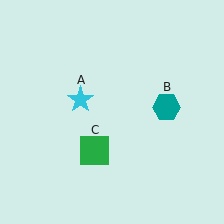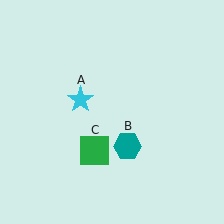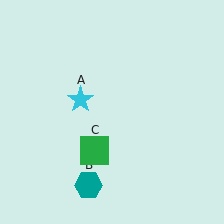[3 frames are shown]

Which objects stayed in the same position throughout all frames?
Cyan star (object A) and green square (object C) remained stationary.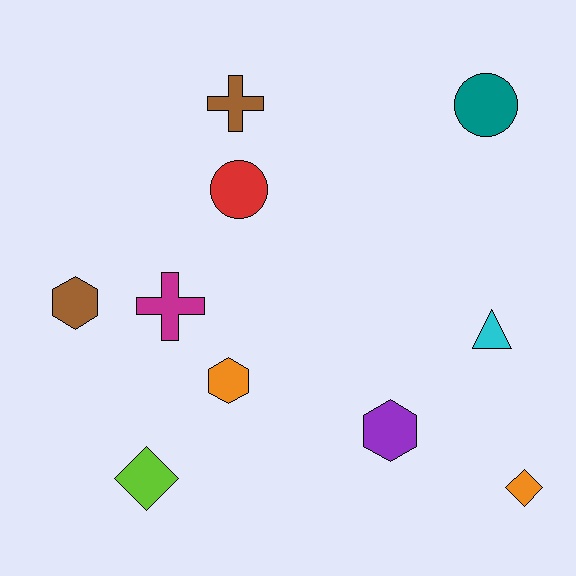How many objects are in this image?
There are 10 objects.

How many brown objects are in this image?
There are 2 brown objects.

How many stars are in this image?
There are no stars.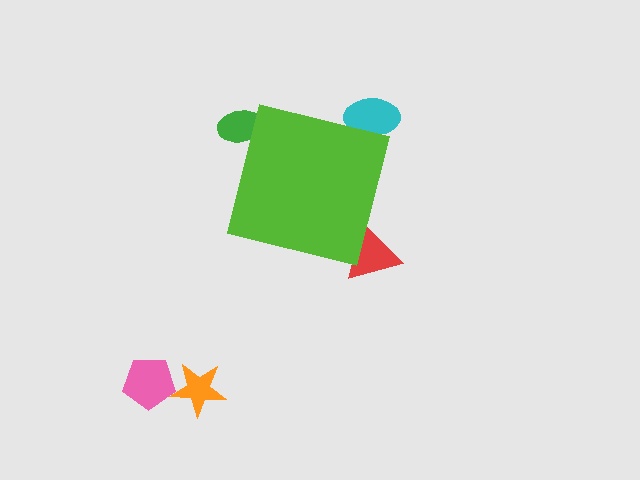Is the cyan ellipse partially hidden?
Yes, the cyan ellipse is partially hidden behind the lime square.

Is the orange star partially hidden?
No, the orange star is fully visible.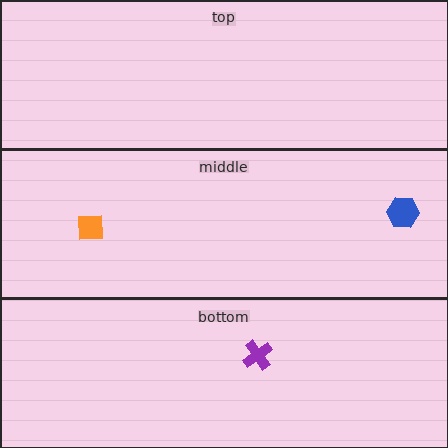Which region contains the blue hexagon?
The middle region.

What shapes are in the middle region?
The blue hexagon, the orange square.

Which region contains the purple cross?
The bottom region.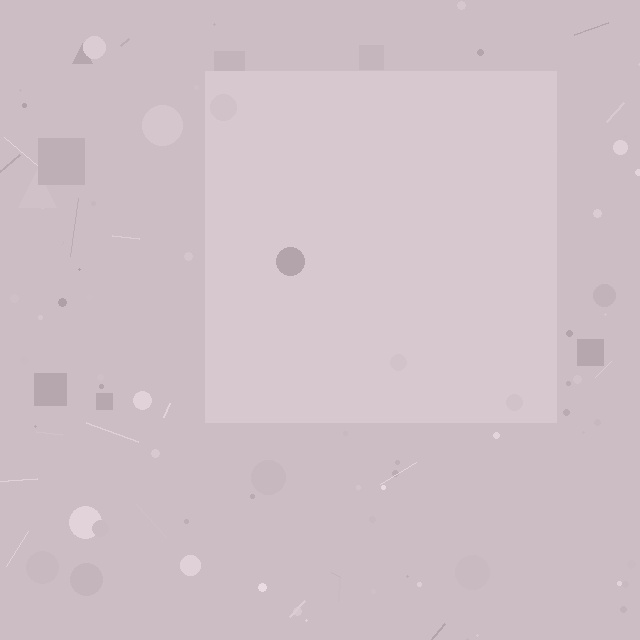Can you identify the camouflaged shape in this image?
The camouflaged shape is a square.